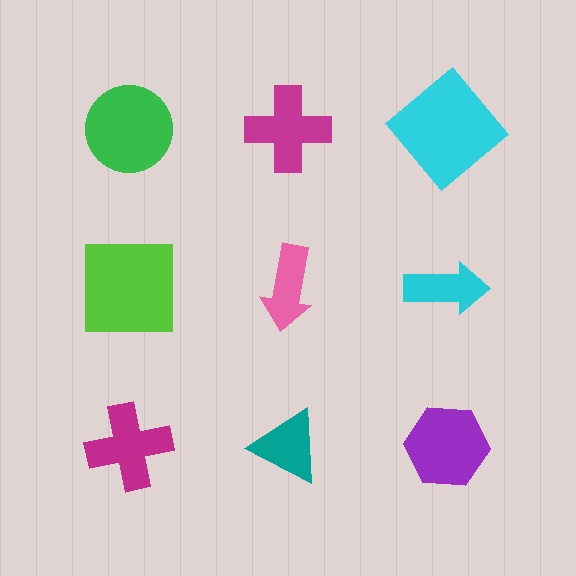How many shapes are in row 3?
3 shapes.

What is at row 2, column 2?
A pink arrow.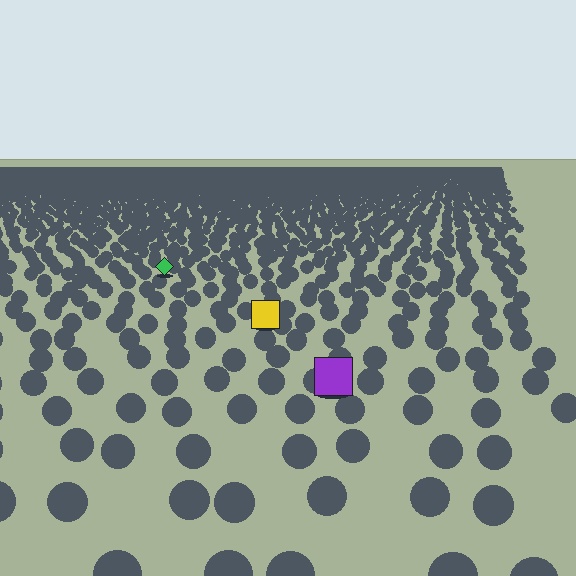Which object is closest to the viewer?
The purple square is closest. The texture marks near it are larger and more spread out.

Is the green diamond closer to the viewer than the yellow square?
No. The yellow square is closer — you can tell from the texture gradient: the ground texture is coarser near it.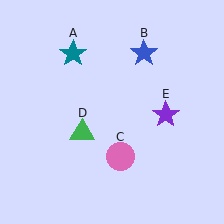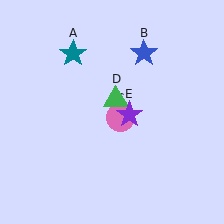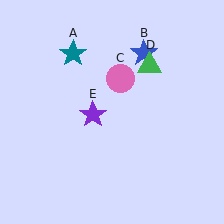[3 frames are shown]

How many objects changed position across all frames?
3 objects changed position: pink circle (object C), green triangle (object D), purple star (object E).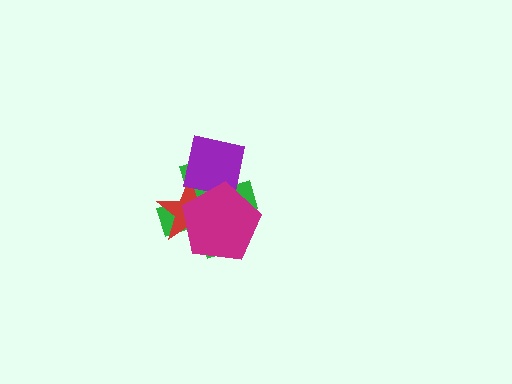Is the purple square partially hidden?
Yes, it is partially covered by another shape.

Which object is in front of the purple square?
The magenta pentagon is in front of the purple square.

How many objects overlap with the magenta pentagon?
3 objects overlap with the magenta pentagon.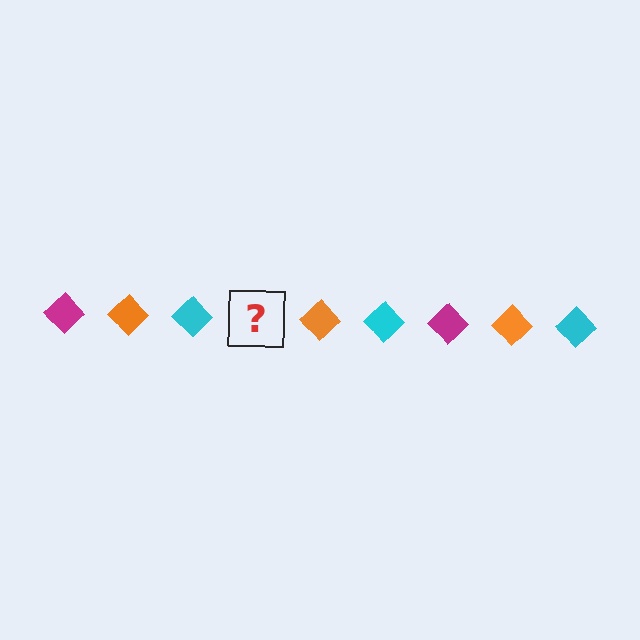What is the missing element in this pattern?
The missing element is a magenta diamond.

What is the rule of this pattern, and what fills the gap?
The rule is that the pattern cycles through magenta, orange, cyan diamonds. The gap should be filled with a magenta diamond.